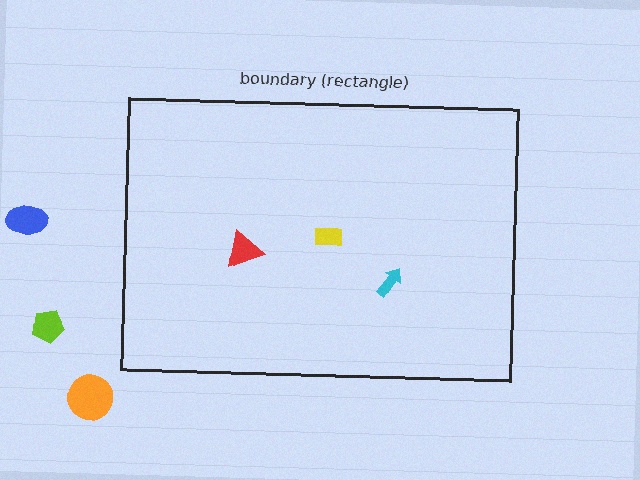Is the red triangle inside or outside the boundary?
Inside.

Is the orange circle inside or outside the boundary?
Outside.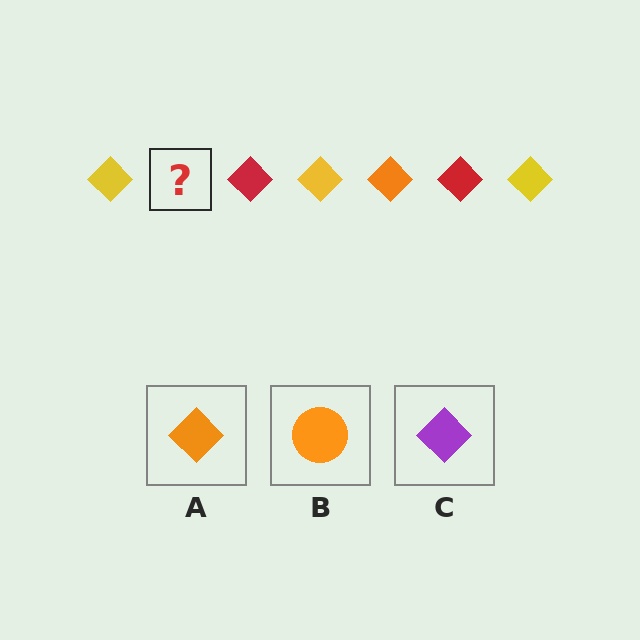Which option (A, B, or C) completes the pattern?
A.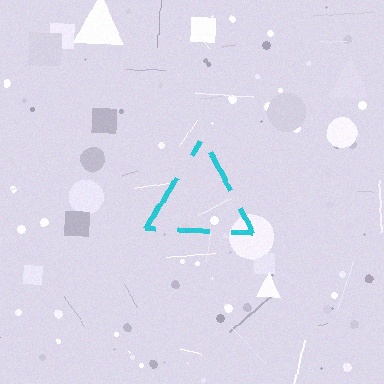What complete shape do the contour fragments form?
The contour fragments form a triangle.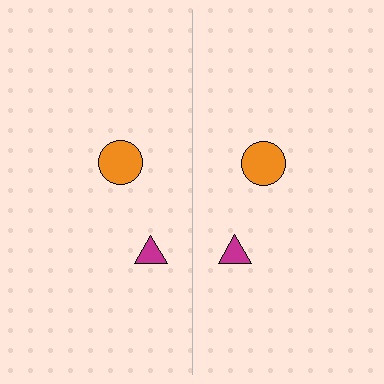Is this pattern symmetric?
Yes, this pattern has bilateral (reflection) symmetry.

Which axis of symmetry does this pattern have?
The pattern has a vertical axis of symmetry running through the center of the image.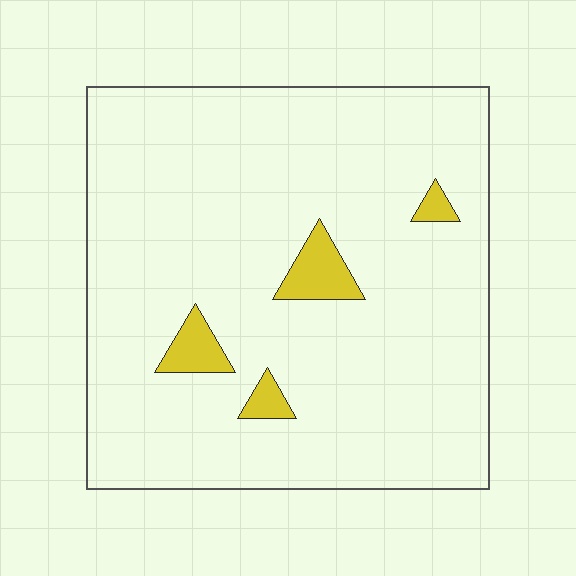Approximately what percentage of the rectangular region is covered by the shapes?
Approximately 5%.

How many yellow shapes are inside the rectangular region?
4.